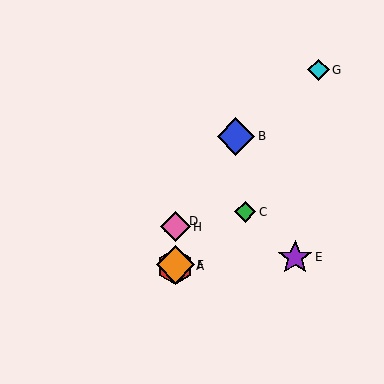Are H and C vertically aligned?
No, H is at x≈175 and C is at x≈245.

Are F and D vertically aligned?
Yes, both are at x≈175.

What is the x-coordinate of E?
Object E is at x≈295.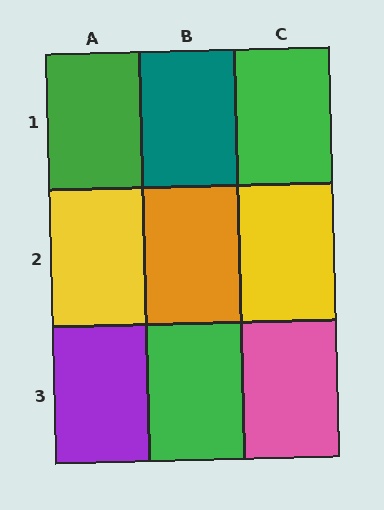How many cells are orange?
1 cell is orange.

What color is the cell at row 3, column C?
Pink.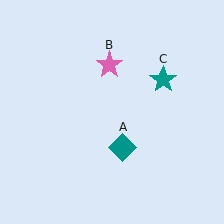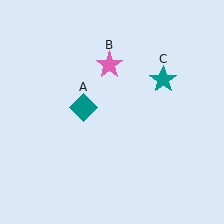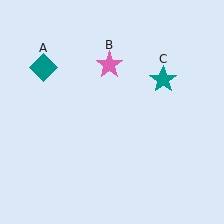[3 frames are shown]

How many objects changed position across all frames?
1 object changed position: teal diamond (object A).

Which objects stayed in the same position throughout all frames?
Pink star (object B) and teal star (object C) remained stationary.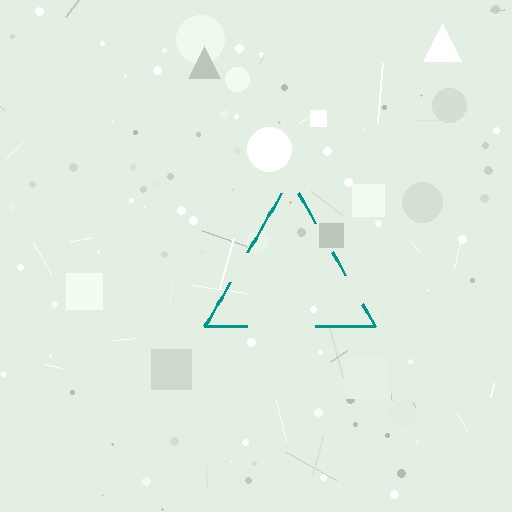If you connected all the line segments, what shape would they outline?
They would outline a triangle.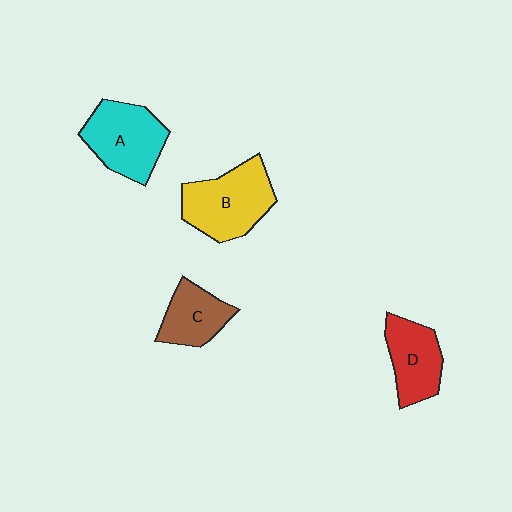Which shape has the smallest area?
Shape C (brown).